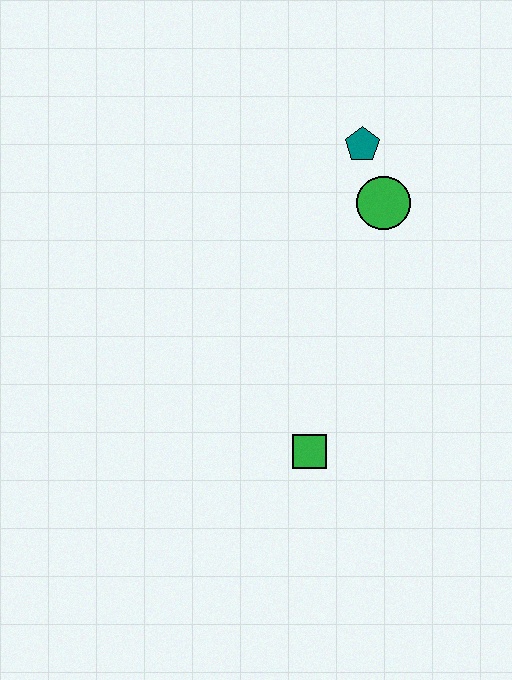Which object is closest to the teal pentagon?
The green circle is closest to the teal pentagon.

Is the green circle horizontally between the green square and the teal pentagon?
No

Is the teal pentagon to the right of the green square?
Yes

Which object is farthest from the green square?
The teal pentagon is farthest from the green square.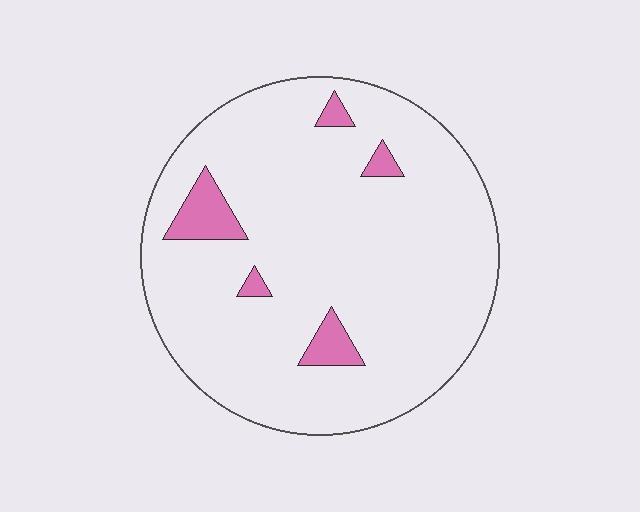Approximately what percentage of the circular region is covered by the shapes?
Approximately 10%.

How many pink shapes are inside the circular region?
5.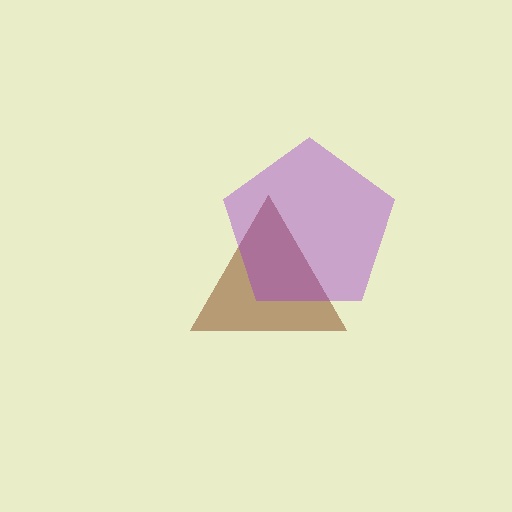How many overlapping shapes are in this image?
There are 2 overlapping shapes in the image.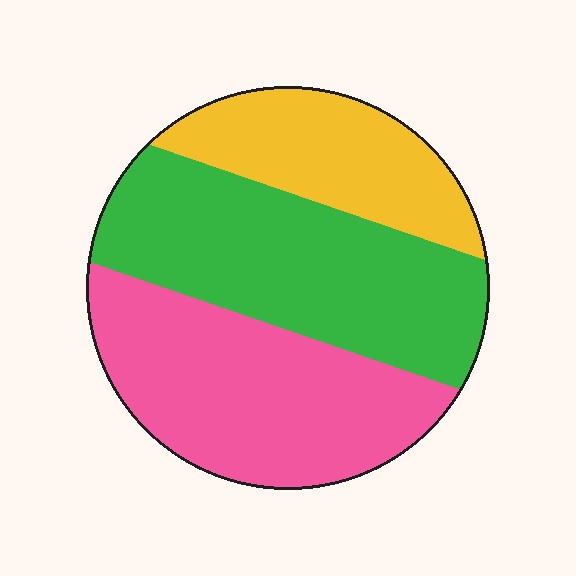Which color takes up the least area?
Yellow, at roughly 20%.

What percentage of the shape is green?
Green takes up about two fifths (2/5) of the shape.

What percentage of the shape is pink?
Pink covers 38% of the shape.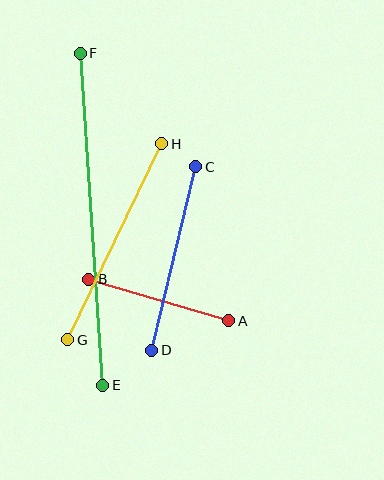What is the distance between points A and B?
The distance is approximately 146 pixels.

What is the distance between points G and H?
The distance is approximately 217 pixels.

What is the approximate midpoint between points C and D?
The midpoint is at approximately (174, 258) pixels.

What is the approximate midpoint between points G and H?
The midpoint is at approximately (115, 242) pixels.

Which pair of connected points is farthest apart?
Points E and F are farthest apart.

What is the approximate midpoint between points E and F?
The midpoint is at approximately (91, 219) pixels.